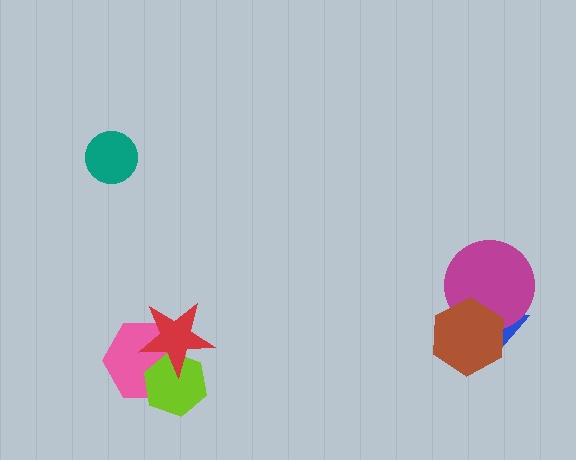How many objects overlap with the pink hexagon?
2 objects overlap with the pink hexagon.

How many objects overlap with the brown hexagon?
2 objects overlap with the brown hexagon.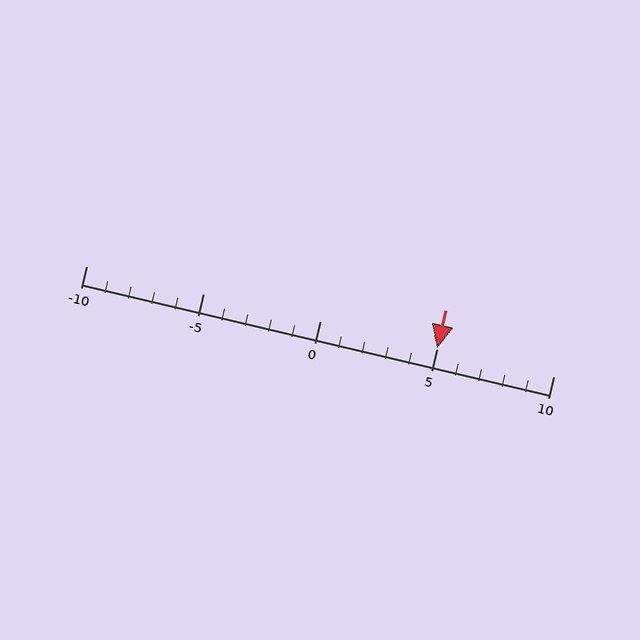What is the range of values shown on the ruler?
The ruler shows values from -10 to 10.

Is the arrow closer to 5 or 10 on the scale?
The arrow is closer to 5.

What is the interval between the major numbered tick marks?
The major tick marks are spaced 5 units apart.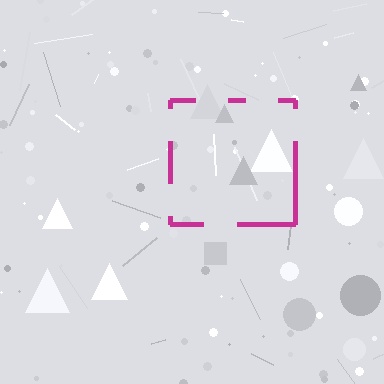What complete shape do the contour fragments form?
The contour fragments form a square.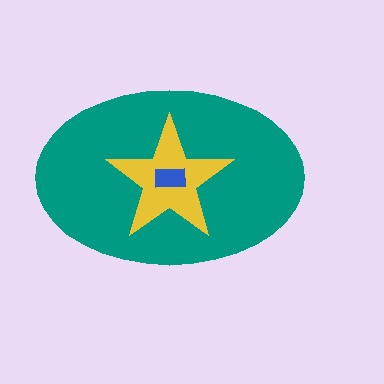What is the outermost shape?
The teal ellipse.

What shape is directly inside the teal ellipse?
The yellow star.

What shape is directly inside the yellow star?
The blue rectangle.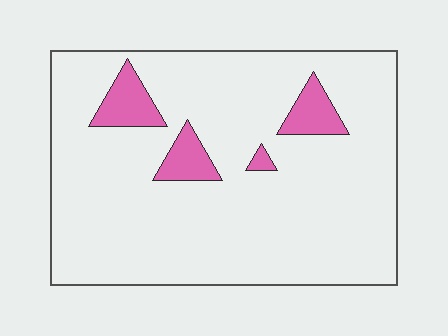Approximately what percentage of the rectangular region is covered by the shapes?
Approximately 10%.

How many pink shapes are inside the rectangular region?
4.